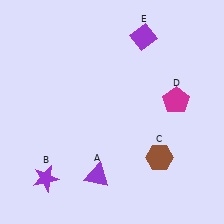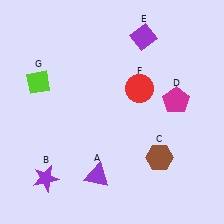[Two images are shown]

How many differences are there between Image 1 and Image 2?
There are 2 differences between the two images.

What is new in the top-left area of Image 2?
A lime diamond (G) was added in the top-left area of Image 2.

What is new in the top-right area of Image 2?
A red circle (F) was added in the top-right area of Image 2.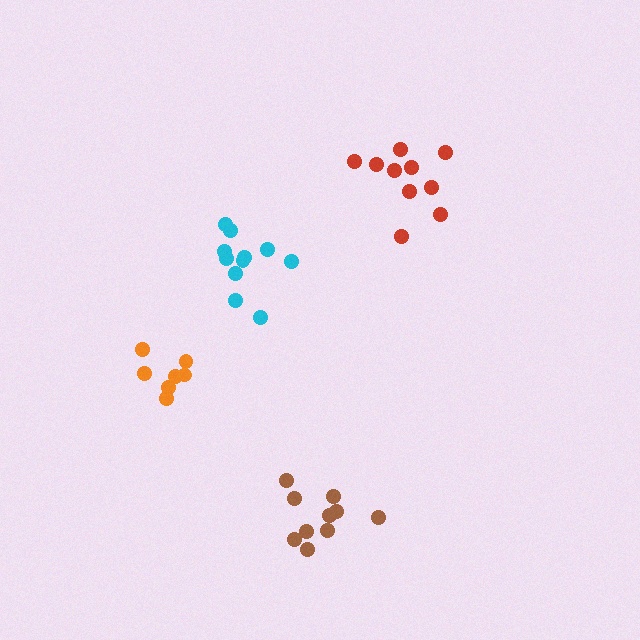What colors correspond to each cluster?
The clusters are colored: brown, red, orange, cyan.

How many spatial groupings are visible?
There are 4 spatial groupings.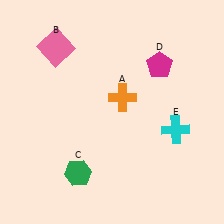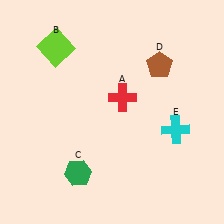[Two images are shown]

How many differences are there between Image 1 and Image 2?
There are 3 differences between the two images.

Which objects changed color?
A changed from orange to red. B changed from pink to lime. D changed from magenta to brown.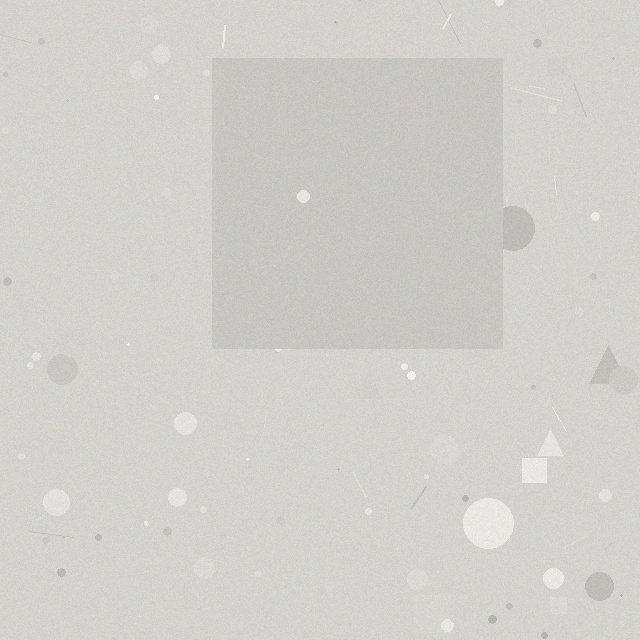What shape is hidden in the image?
A square is hidden in the image.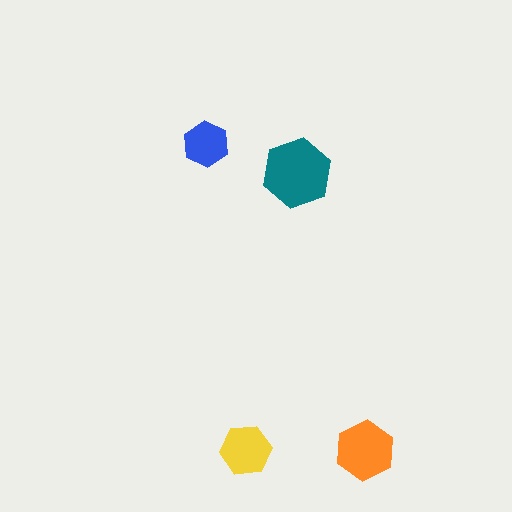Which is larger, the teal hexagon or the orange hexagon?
The teal one.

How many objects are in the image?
There are 4 objects in the image.